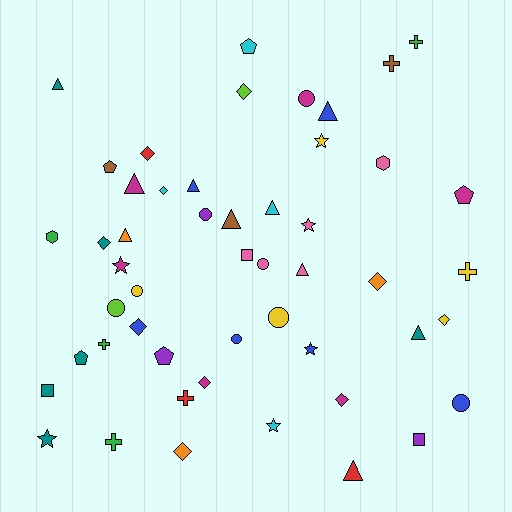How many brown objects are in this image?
There are 3 brown objects.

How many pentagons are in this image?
There are 5 pentagons.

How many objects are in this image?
There are 50 objects.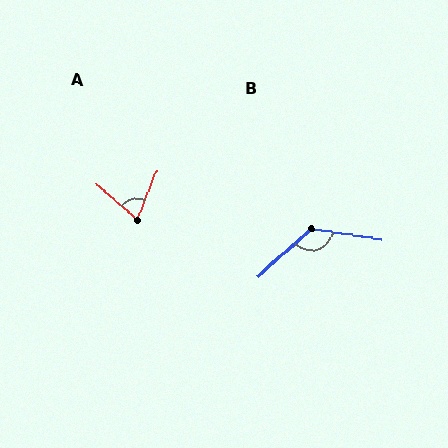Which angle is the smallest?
A, at approximately 71 degrees.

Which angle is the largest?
B, at approximately 129 degrees.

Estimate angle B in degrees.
Approximately 129 degrees.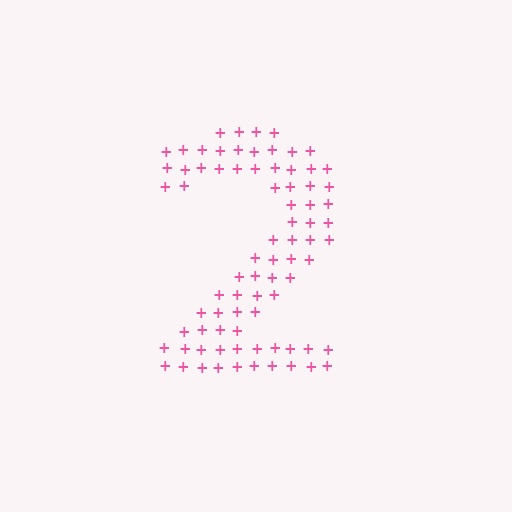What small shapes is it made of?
It is made of small plus signs.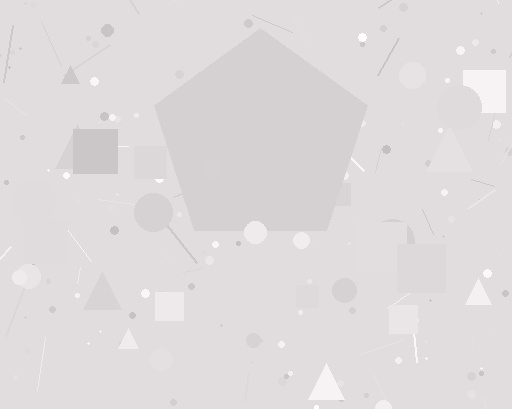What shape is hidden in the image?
A pentagon is hidden in the image.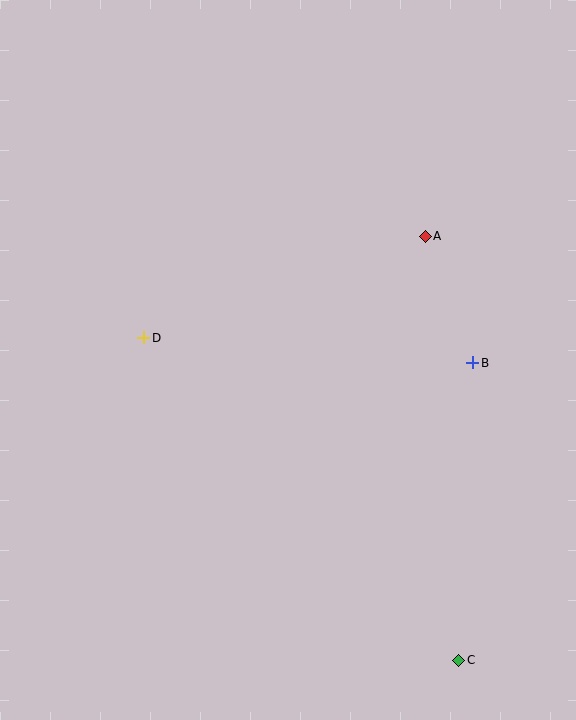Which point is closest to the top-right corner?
Point A is closest to the top-right corner.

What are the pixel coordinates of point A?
Point A is at (425, 236).